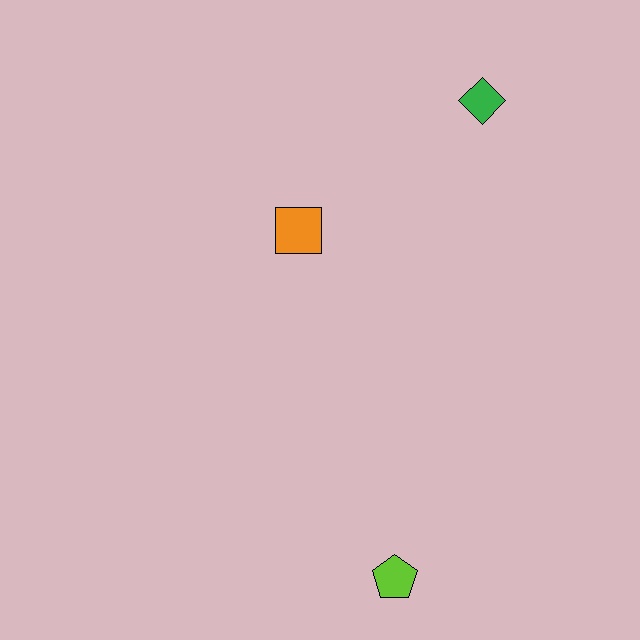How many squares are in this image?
There is 1 square.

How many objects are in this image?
There are 3 objects.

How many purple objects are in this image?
There are no purple objects.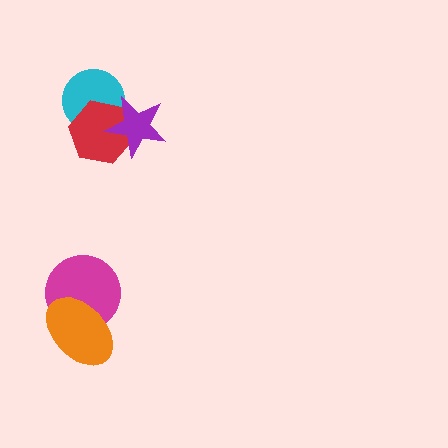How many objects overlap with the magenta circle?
1 object overlaps with the magenta circle.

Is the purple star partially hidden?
No, no other shape covers it.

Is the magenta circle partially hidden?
Yes, it is partially covered by another shape.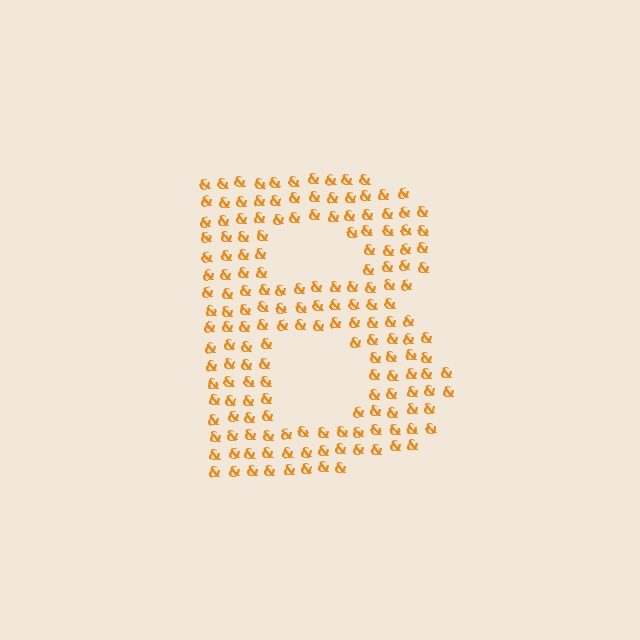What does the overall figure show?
The overall figure shows the letter B.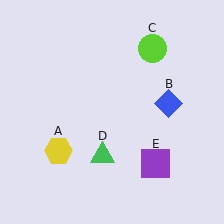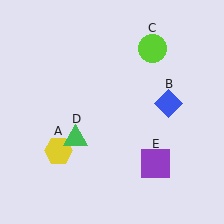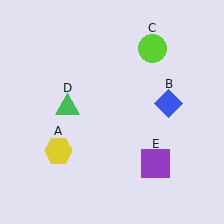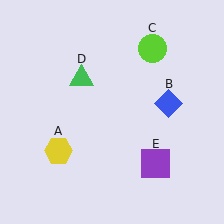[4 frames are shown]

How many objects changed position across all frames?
1 object changed position: green triangle (object D).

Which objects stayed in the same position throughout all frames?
Yellow hexagon (object A) and blue diamond (object B) and lime circle (object C) and purple square (object E) remained stationary.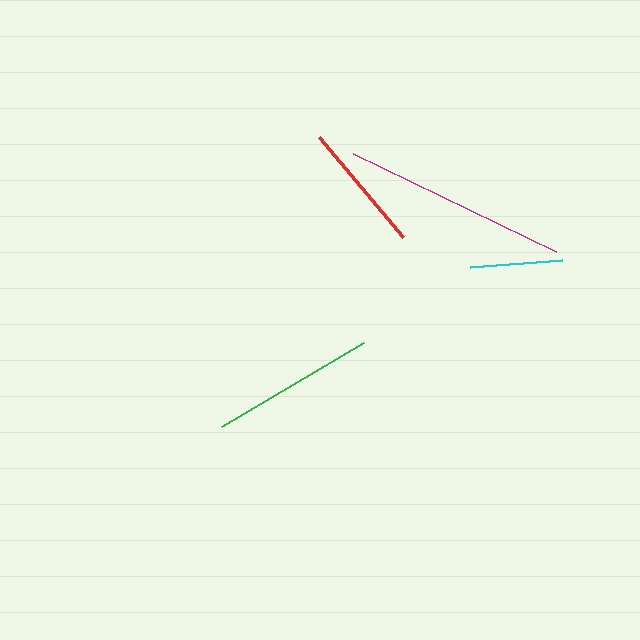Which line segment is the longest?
The magenta line is the longest at approximately 225 pixels.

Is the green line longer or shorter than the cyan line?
The green line is longer than the cyan line.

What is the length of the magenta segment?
The magenta segment is approximately 225 pixels long.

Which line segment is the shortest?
The cyan line is the shortest at approximately 93 pixels.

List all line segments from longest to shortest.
From longest to shortest: magenta, green, red, cyan.